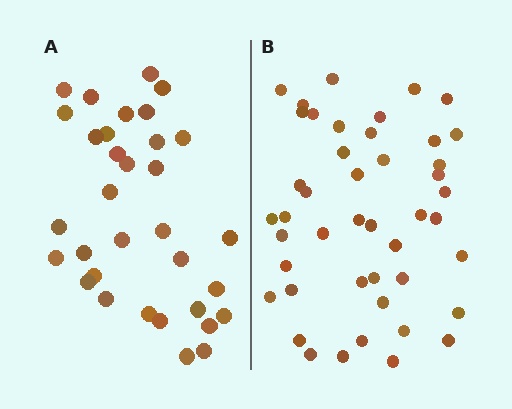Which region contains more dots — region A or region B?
Region B (the right region) has more dots.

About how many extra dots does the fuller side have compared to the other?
Region B has roughly 12 or so more dots than region A.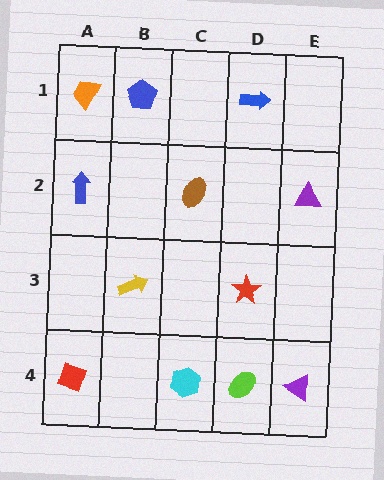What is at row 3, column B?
A yellow arrow.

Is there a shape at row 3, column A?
No, that cell is empty.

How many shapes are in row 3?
2 shapes.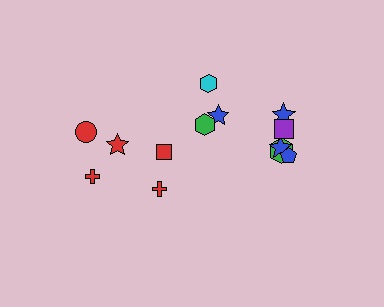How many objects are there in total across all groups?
There are 13 objects.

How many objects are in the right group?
There are 8 objects.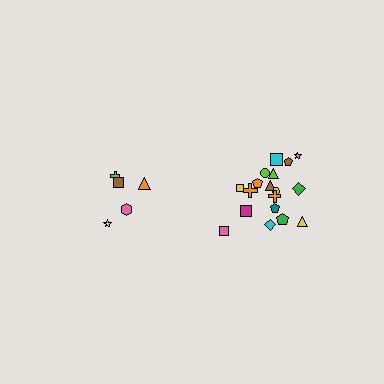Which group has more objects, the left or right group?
The right group.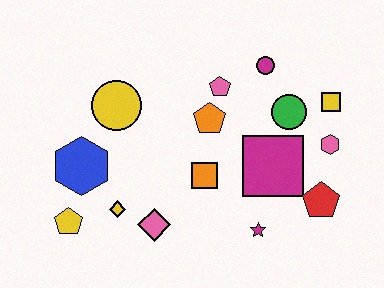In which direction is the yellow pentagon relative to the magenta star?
The yellow pentagon is to the left of the magenta star.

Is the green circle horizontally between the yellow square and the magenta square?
Yes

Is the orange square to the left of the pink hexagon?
Yes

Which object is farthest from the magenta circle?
The yellow pentagon is farthest from the magenta circle.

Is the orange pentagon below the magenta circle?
Yes